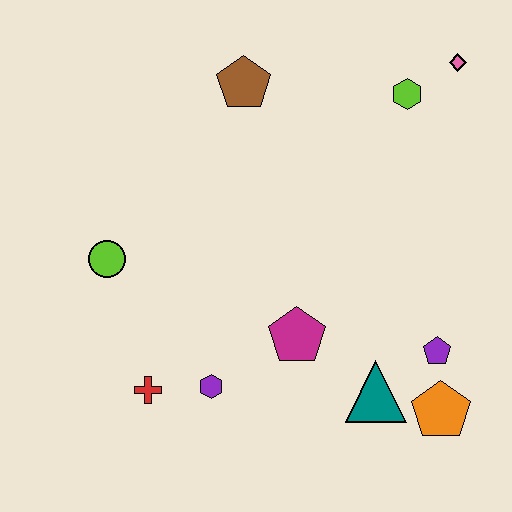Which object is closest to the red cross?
The purple hexagon is closest to the red cross.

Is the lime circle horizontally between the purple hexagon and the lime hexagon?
No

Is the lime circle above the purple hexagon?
Yes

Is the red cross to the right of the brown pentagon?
No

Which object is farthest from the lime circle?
The pink diamond is farthest from the lime circle.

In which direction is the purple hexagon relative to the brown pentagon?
The purple hexagon is below the brown pentagon.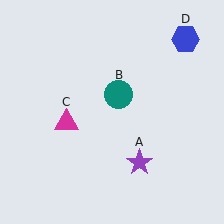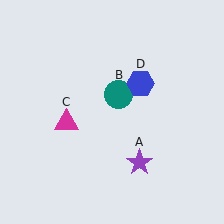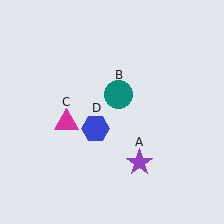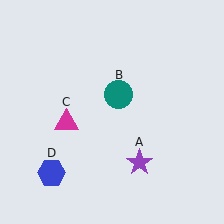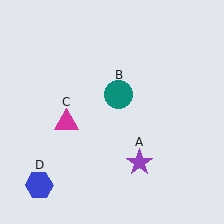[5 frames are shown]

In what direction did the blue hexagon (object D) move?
The blue hexagon (object D) moved down and to the left.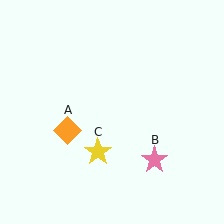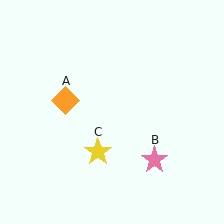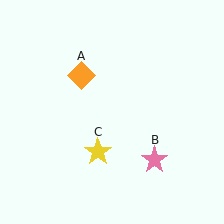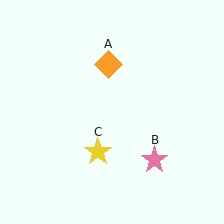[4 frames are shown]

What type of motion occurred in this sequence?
The orange diamond (object A) rotated clockwise around the center of the scene.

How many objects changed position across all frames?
1 object changed position: orange diamond (object A).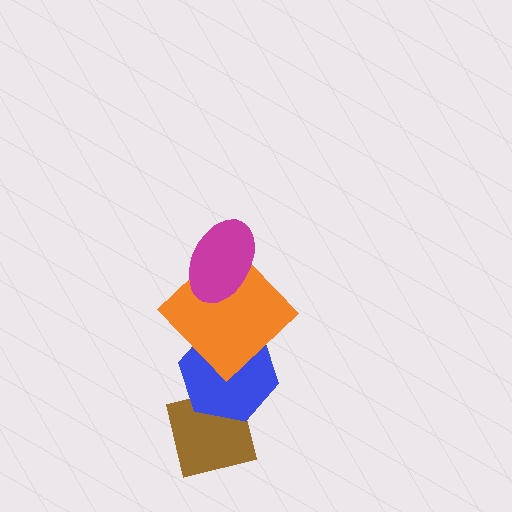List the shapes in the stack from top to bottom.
From top to bottom: the magenta ellipse, the orange diamond, the blue hexagon, the brown square.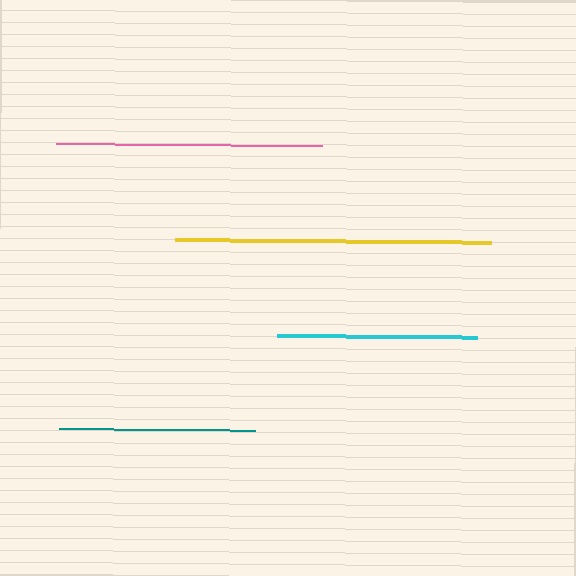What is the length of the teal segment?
The teal segment is approximately 197 pixels long.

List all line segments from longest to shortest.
From longest to shortest: yellow, pink, cyan, teal.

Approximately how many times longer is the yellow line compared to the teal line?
The yellow line is approximately 1.6 times the length of the teal line.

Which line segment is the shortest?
The teal line is the shortest at approximately 197 pixels.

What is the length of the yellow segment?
The yellow segment is approximately 316 pixels long.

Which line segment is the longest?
The yellow line is the longest at approximately 316 pixels.